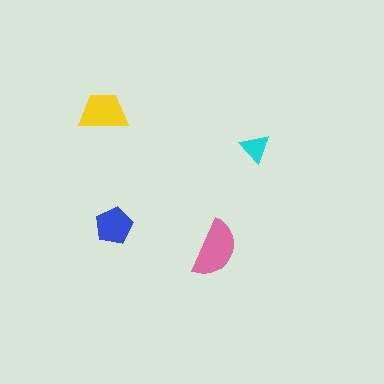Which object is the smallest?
The cyan triangle.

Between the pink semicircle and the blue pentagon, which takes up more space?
The pink semicircle.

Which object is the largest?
The pink semicircle.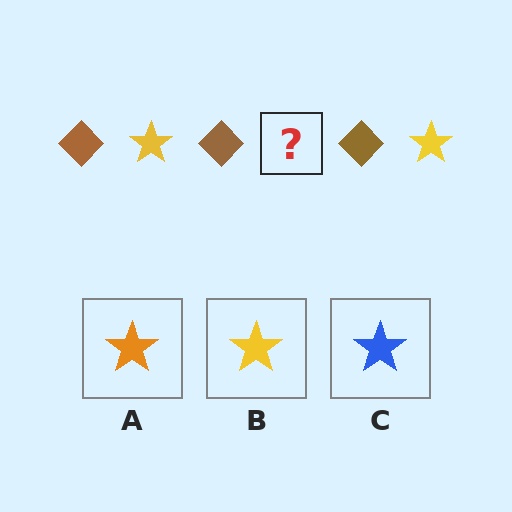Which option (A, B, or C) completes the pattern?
B.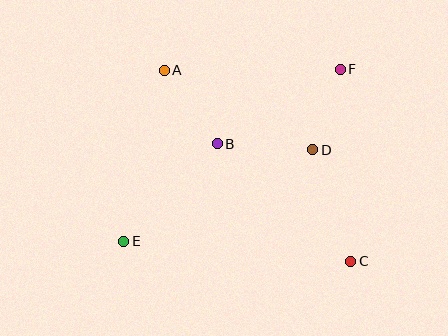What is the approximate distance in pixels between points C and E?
The distance between C and E is approximately 228 pixels.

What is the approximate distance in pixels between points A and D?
The distance between A and D is approximately 169 pixels.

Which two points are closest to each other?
Points D and F are closest to each other.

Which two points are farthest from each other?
Points E and F are farthest from each other.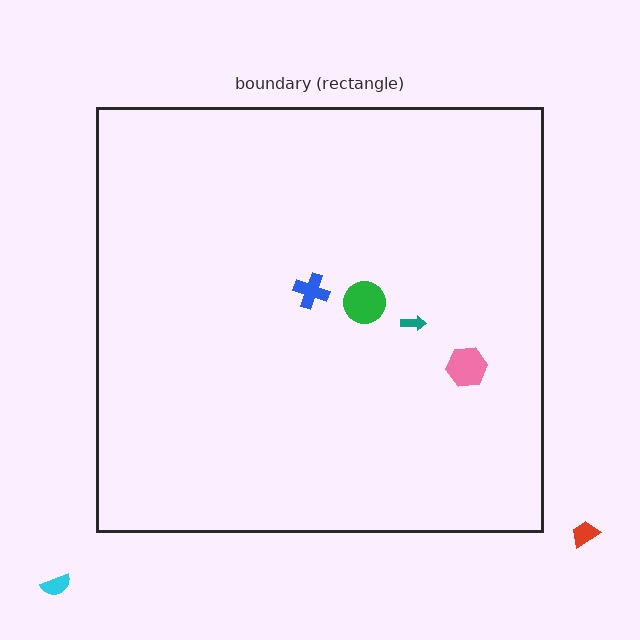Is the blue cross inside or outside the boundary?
Inside.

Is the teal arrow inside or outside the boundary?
Inside.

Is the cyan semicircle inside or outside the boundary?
Outside.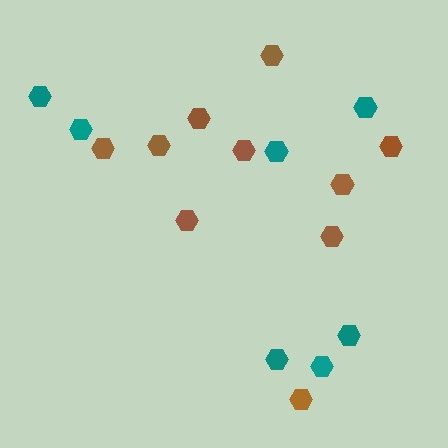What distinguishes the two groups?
There are 2 groups: one group of brown hexagons (10) and one group of teal hexagons (7).